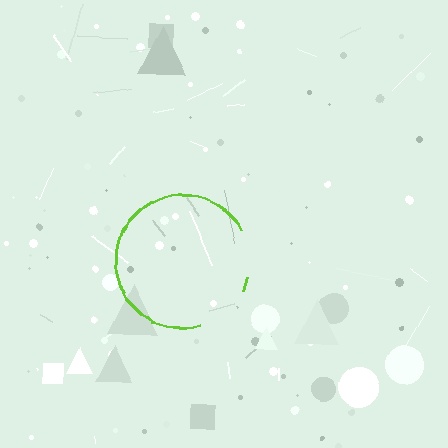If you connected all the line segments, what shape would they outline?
They would outline a circle.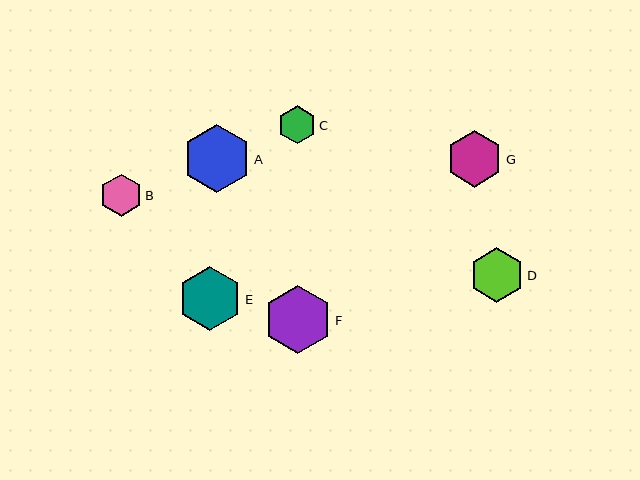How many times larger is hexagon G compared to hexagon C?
Hexagon G is approximately 1.5 times the size of hexagon C.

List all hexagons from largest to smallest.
From largest to smallest: A, F, E, G, D, B, C.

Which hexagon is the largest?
Hexagon A is the largest with a size of approximately 68 pixels.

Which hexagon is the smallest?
Hexagon C is the smallest with a size of approximately 38 pixels.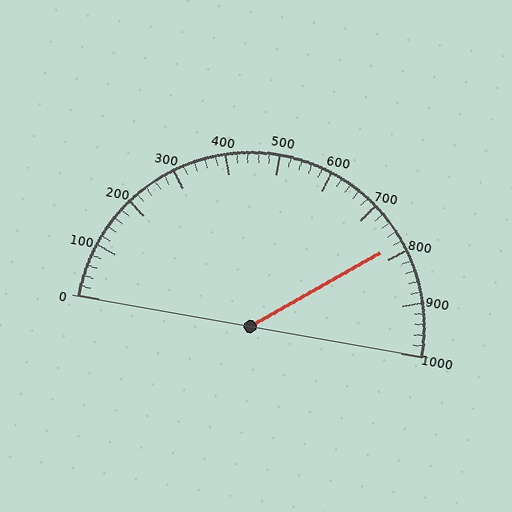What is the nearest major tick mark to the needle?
The nearest major tick mark is 800.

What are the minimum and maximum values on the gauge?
The gauge ranges from 0 to 1000.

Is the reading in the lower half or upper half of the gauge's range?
The reading is in the upper half of the range (0 to 1000).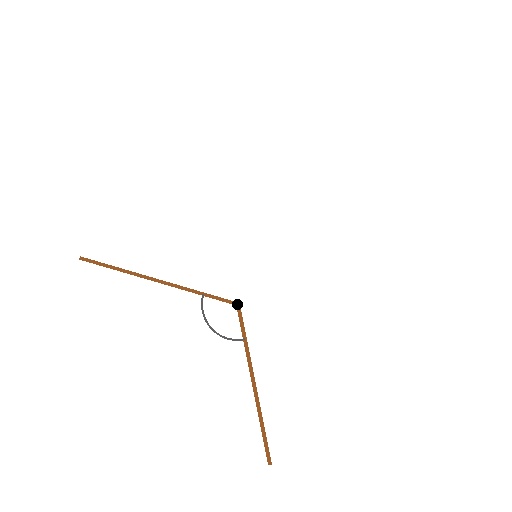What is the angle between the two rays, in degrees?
Approximately 117 degrees.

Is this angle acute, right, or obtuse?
It is obtuse.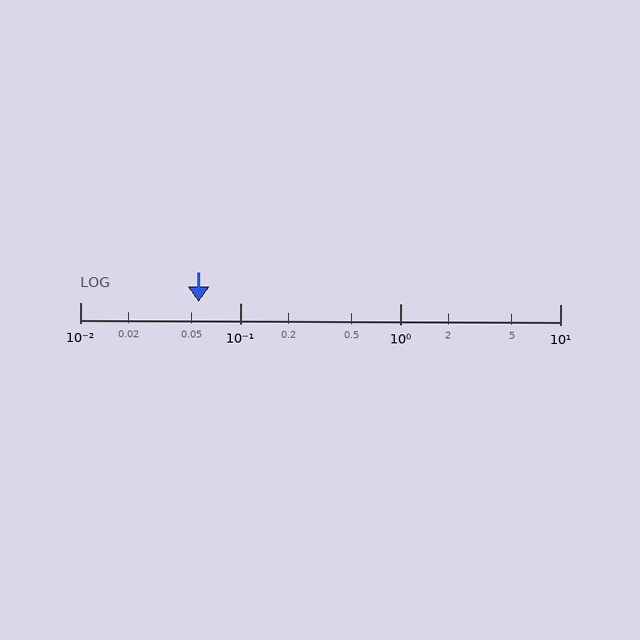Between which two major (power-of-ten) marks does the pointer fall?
The pointer is between 0.01 and 0.1.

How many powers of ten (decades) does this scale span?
The scale spans 3 decades, from 0.01 to 10.